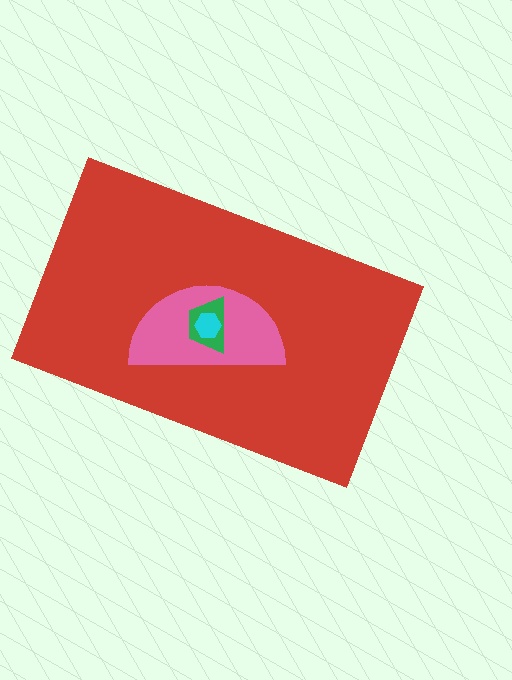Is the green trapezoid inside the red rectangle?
Yes.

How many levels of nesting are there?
4.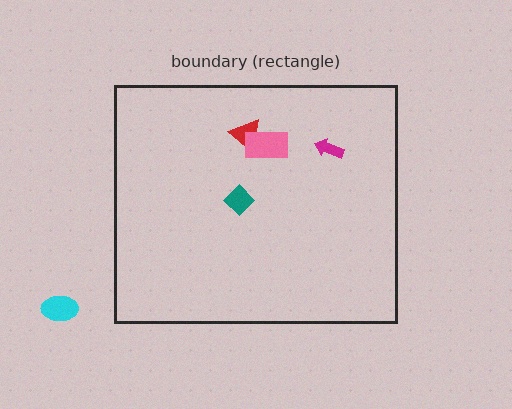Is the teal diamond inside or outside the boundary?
Inside.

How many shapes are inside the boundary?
4 inside, 1 outside.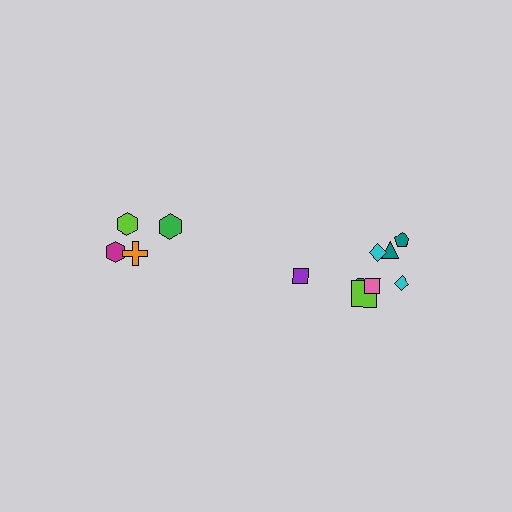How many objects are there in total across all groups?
There are 12 objects.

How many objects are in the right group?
There are 8 objects.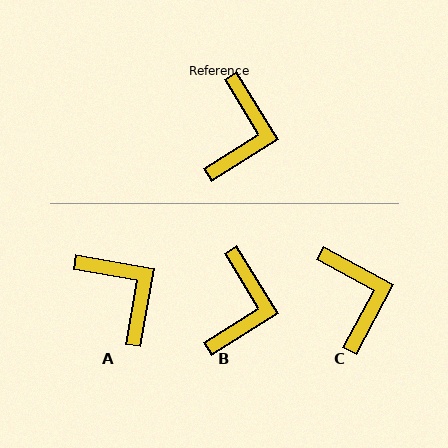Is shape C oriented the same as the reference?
No, it is off by about 30 degrees.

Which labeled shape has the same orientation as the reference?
B.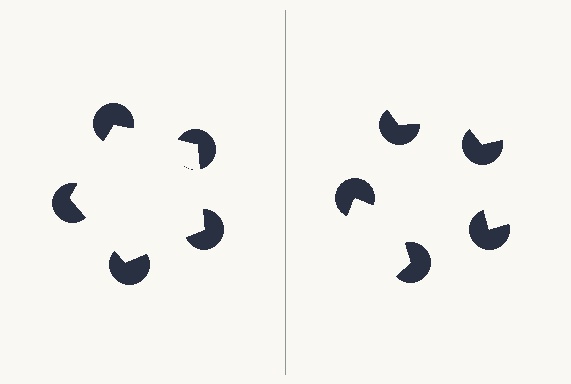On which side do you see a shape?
An illusory pentagon appears on the left side. On the right side the wedge cuts are rotated, so no coherent shape forms.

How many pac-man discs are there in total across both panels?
10 — 5 on each side.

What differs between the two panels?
The pac-man discs are positioned identically on both sides; only the wedge orientations differ. On the left they align to a pentagon; on the right they are misaligned.